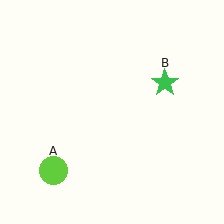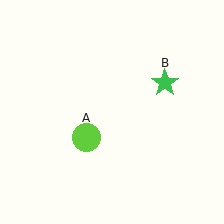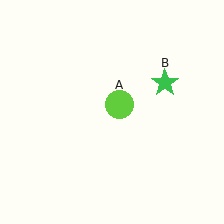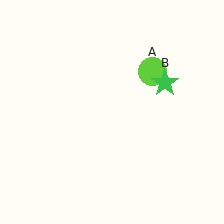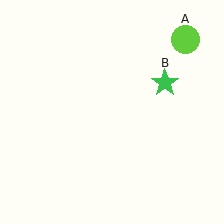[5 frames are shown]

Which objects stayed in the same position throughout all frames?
Green star (object B) remained stationary.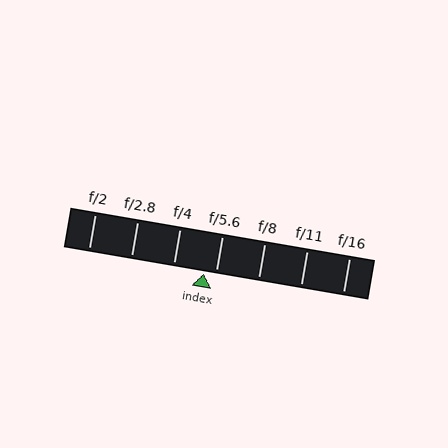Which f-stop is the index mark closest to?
The index mark is closest to f/5.6.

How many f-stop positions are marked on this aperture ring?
There are 7 f-stop positions marked.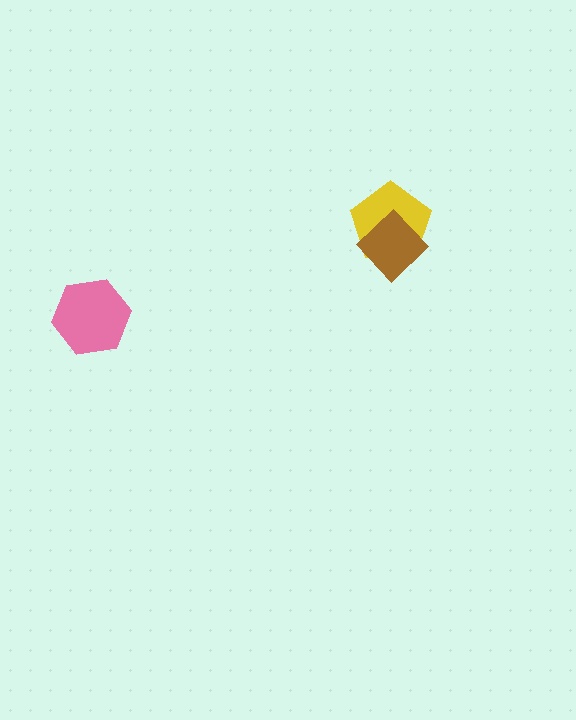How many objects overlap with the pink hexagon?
0 objects overlap with the pink hexagon.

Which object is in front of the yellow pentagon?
The brown diamond is in front of the yellow pentagon.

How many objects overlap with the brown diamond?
1 object overlaps with the brown diamond.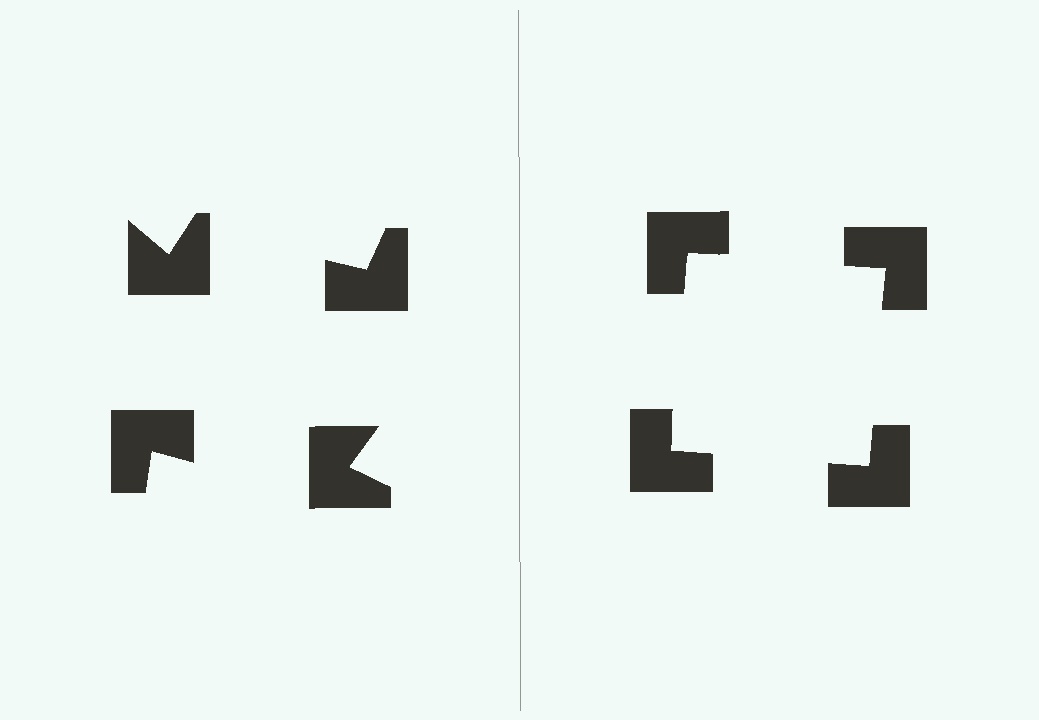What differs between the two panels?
The notched squares are positioned identically on both sides; only the wedge orientations differ. On the right they align to a square; on the left they are misaligned.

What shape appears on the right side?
An illusory square.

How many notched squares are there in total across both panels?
8 — 4 on each side.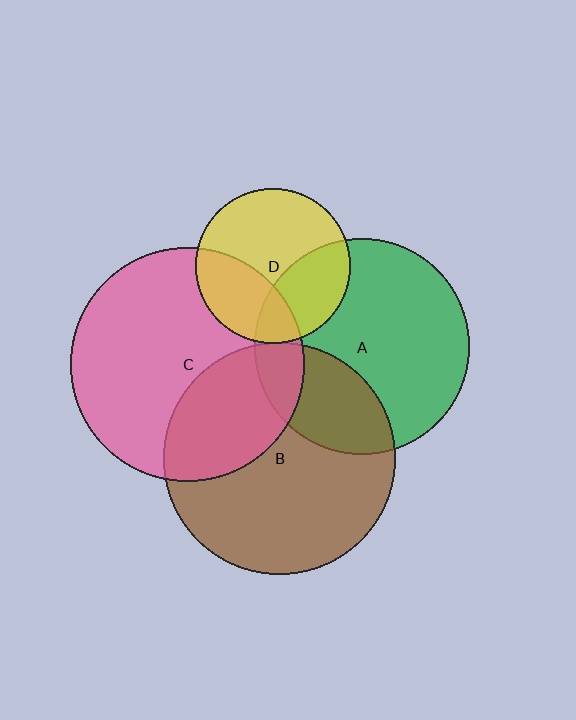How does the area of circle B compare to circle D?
Approximately 2.2 times.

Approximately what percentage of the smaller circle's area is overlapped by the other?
Approximately 35%.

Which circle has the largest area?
Circle C (pink).